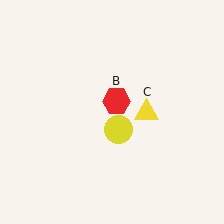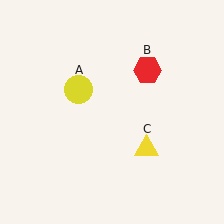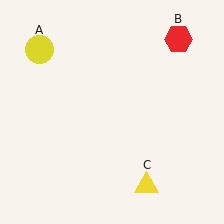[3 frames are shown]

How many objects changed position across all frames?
3 objects changed position: yellow circle (object A), red hexagon (object B), yellow triangle (object C).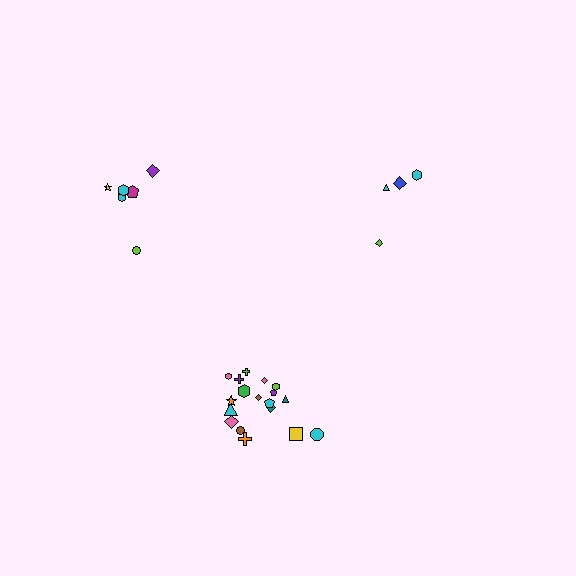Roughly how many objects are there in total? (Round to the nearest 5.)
Roughly 30 objects in total.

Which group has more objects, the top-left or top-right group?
The top-left group.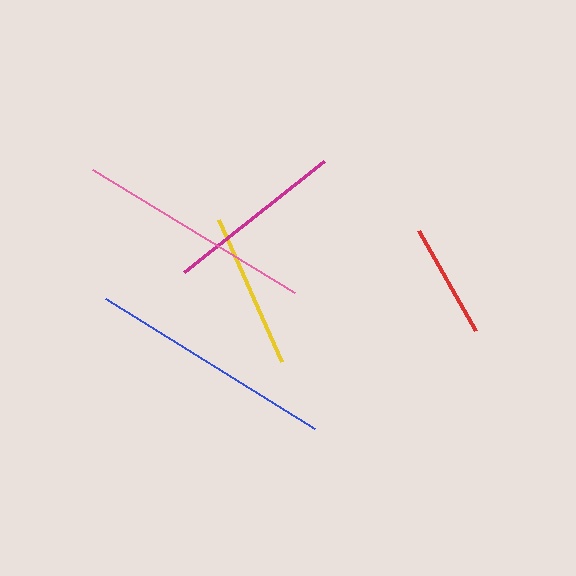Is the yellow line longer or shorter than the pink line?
The pink line is longer than the yellow line.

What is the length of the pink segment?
The pink segment is approximately 237 pixels long.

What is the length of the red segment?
The red segment is approximately 115 pixels long.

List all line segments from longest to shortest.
From longest to shortest: blue, pink, magenta, yellow, red.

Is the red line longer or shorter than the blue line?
The blue line is longer than the red line.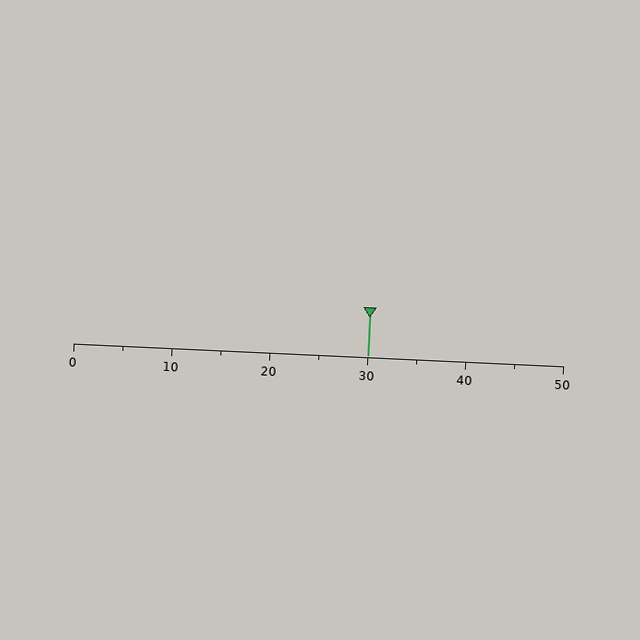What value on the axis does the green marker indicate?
The marker indicates approximately 30.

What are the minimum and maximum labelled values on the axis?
The axis runs from 0 to 50.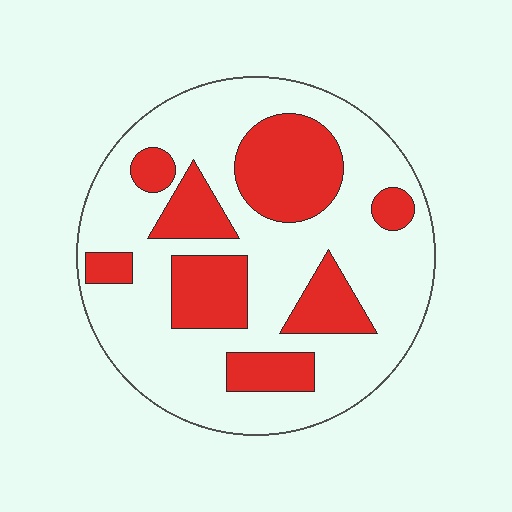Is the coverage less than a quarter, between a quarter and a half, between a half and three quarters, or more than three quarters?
Between a quarter and a half.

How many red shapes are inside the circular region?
8.